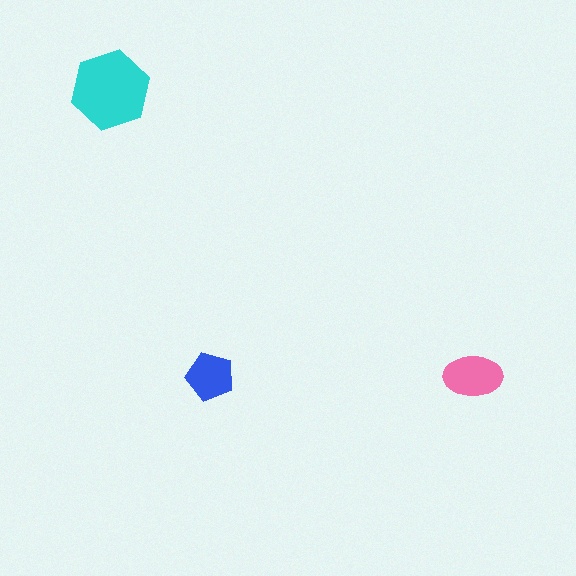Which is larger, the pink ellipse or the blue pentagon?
The pink ellipse.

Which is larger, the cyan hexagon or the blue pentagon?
The cyan hexagon.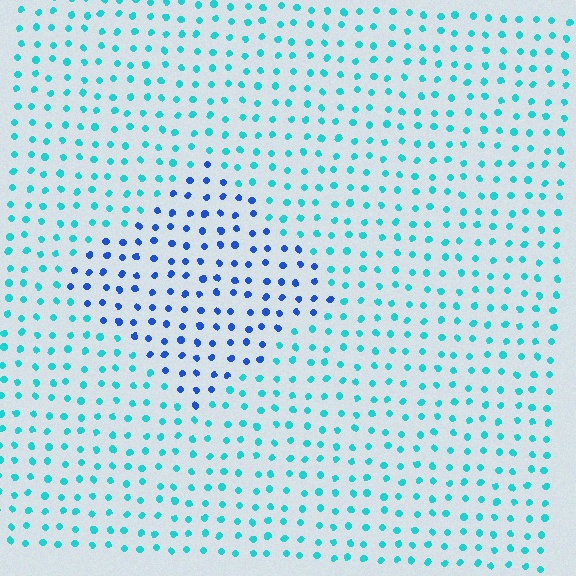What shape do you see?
I see a diamond.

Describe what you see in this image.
The image is filled with small cyan elements in a uniform arrangement. A diamond-shaped region is visible where the elements are tinted to a slightly different hue, forming a subtle color boundary.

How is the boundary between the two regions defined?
The boundary is defined purely by a slight shift in hue (about 44 degrees). Spacing, size, and orientation are identical on both sides.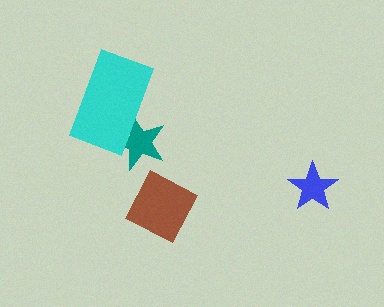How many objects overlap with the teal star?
1 object overlaps with the teal star.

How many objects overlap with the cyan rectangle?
1 object overlaps with the cyan rectangle.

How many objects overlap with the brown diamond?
0 objects overlap with the brown diamond.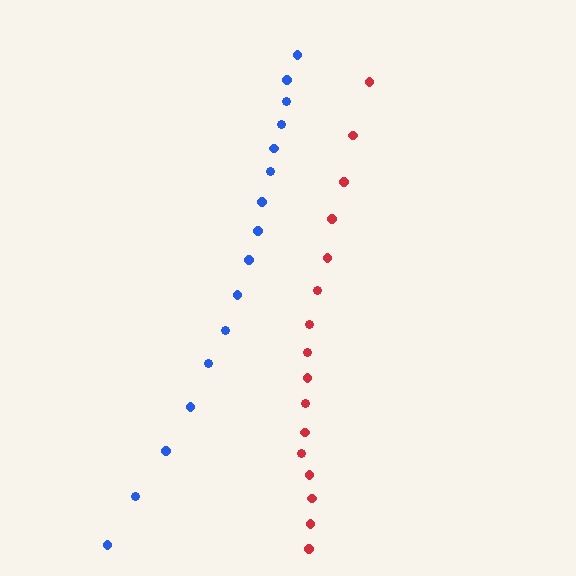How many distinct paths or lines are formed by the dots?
There are 2 distinct paths.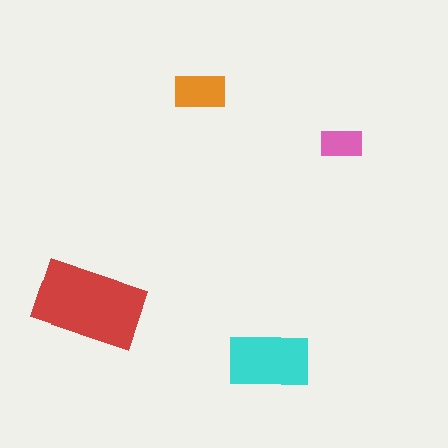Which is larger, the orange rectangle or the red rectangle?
The red one.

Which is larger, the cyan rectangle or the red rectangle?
The red one.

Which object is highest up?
The orange rectangle is topmost.